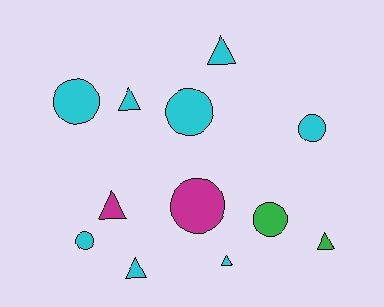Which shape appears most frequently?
Circle, with 6 objects.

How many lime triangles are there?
There are no lime triangles.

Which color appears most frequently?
Cyan, with 8 objects.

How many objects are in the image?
There are 12 objects.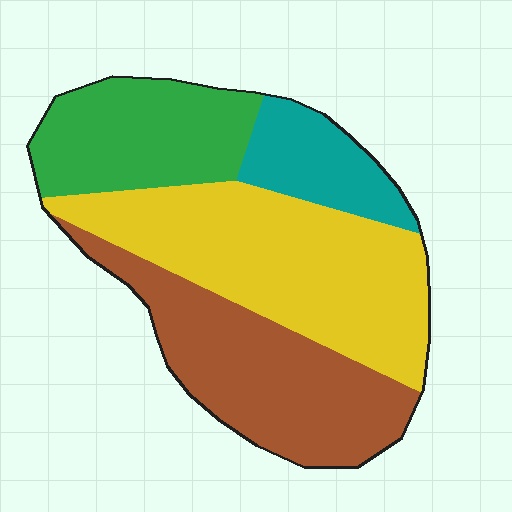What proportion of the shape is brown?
Brown takes up about one third (1/3) of the shape.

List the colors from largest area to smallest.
From largest to smallest: yellow, brown, green, teal.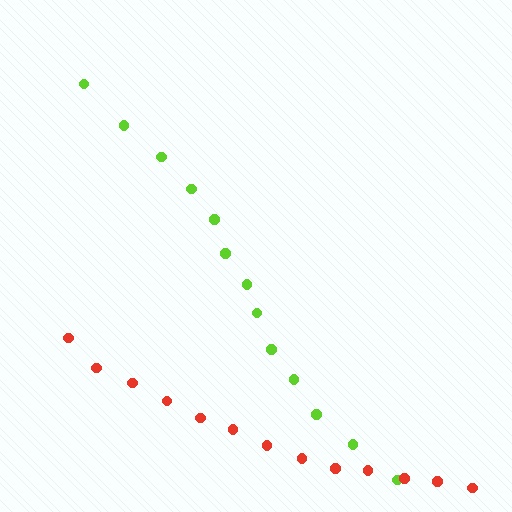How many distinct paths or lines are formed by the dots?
There are 2 distinct paths.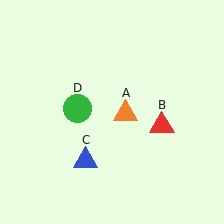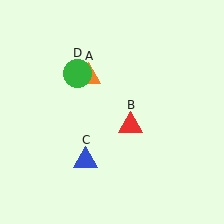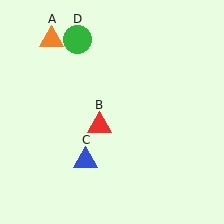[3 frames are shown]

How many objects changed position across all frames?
3 objects changed position: orange triangle (object A), red triangle (object B), green circle (object D).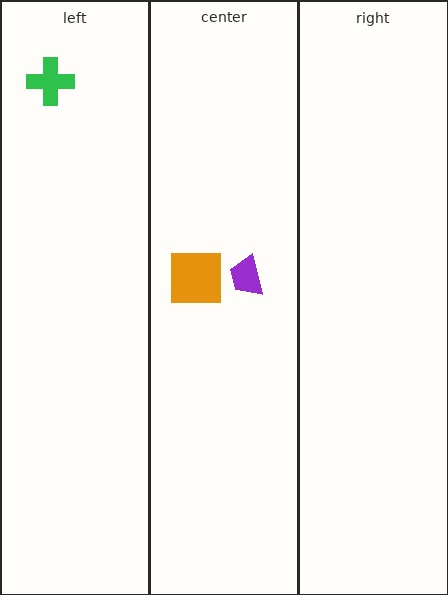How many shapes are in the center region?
2.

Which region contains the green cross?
The left region.